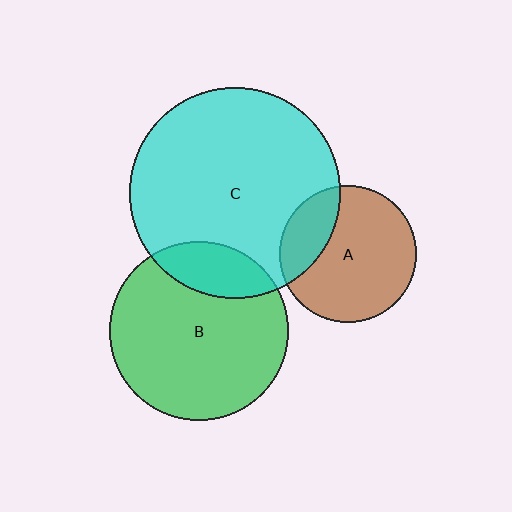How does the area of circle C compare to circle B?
Approximately 1.4 times.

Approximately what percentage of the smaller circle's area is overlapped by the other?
Approximately 25%.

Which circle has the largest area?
Circle C (cyan).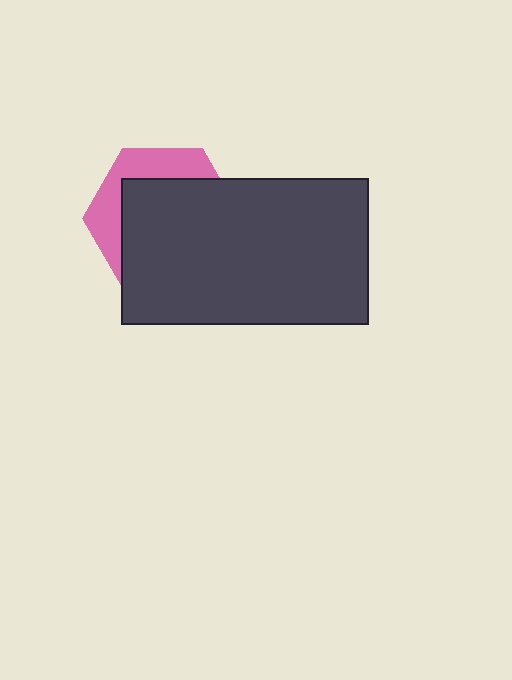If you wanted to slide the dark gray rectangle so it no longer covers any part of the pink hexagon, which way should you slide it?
Slide it toward the lower-right — that is the most direct way to separate the two shapes.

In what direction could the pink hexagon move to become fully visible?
The pink hexagon could move toward the upper-left. That would shift it out from behind the dark gray rectangle entirely.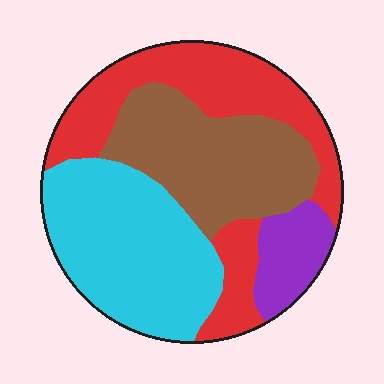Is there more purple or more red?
Red.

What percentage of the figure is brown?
Brown covers around 25% of the figure.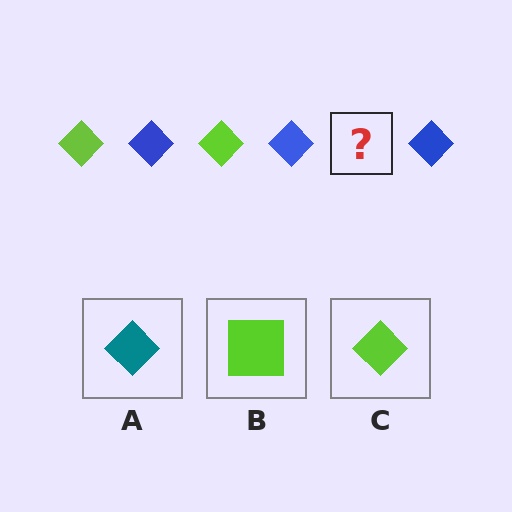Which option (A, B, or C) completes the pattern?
C.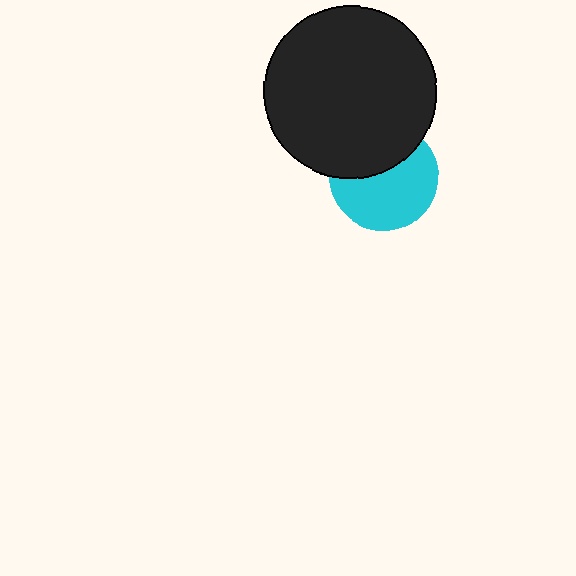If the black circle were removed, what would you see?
You would see the complete cyan circle.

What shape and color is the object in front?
The object in front is a black circle.